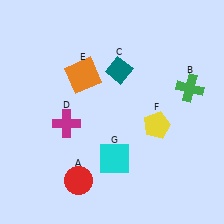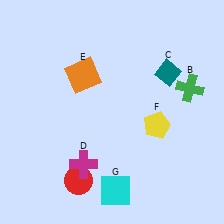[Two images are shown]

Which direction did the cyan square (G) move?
The cyan square (G) moved down.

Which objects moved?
The objects that moved are: the teal diamond (C), the magenta cross (D), the cyan square (G).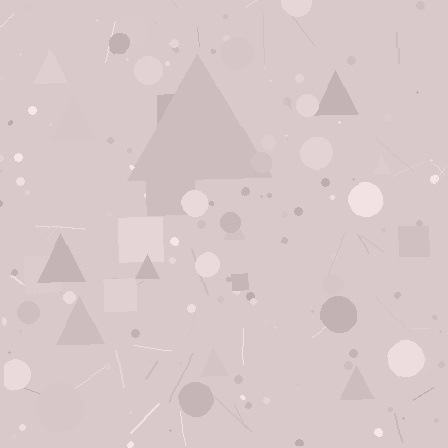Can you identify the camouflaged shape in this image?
The camouflaged shape is a triangle.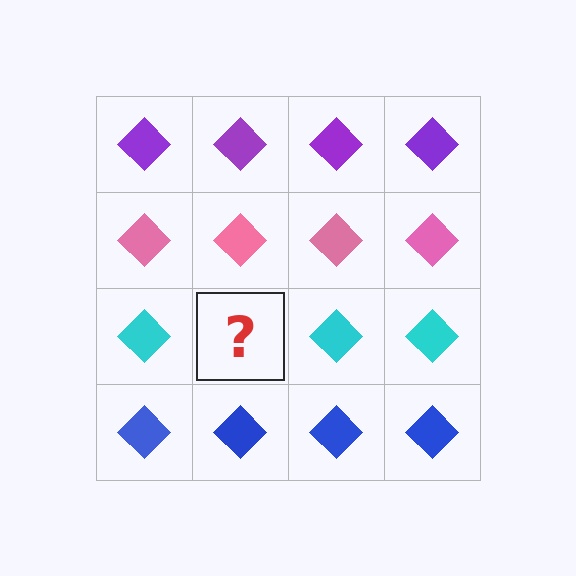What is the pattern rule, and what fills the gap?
The rule is that each row has a consistent color. The gap should be filled with a cyan diamond.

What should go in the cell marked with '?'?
The missing cell should contain a cyan diamond.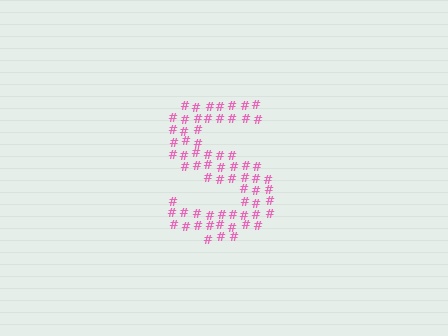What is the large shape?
The large shape is the letter S.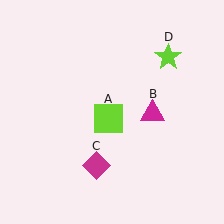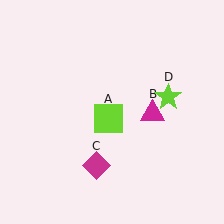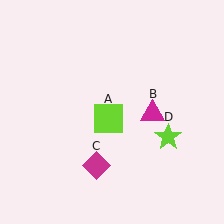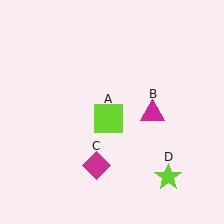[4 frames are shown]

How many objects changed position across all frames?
1 object changed position: lime star (object D).